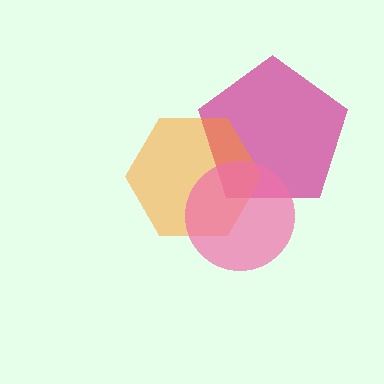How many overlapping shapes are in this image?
There are 3 overlapping shapes in the image.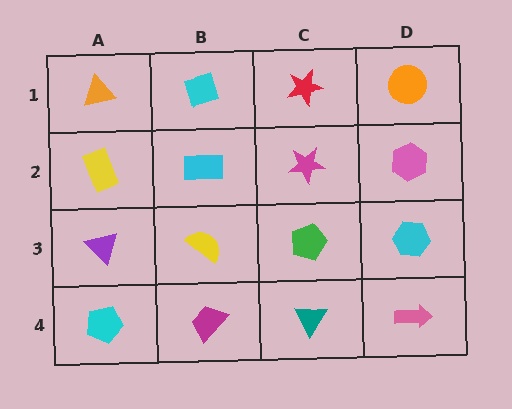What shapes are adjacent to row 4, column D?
A cyan hexagon (row 3, column D), a teal triangle (row 4, column C).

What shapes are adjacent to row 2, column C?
A red star (row 1, column C), a green pentagon (row 3, column C), a cyan rectangle (row 2, column B), a pink hexagon (row 2, column D).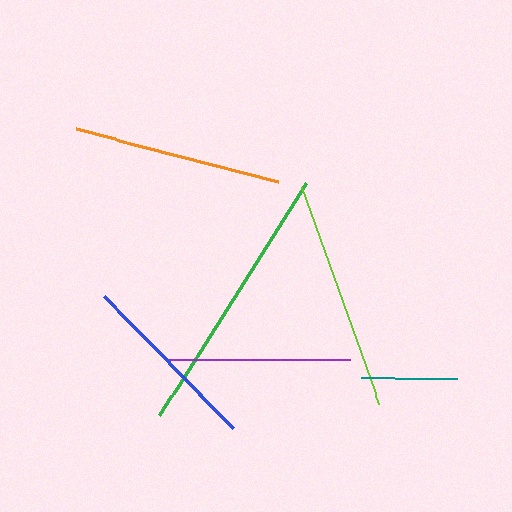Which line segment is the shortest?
The teal line is the shortest at approximately 96 pixels.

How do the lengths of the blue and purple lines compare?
The blue and purple lines are approximately the same length.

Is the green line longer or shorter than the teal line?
The green line is longer than the teal line.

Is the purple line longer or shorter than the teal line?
The purple line is longer than the teal line.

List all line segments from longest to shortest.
From longest to shortest: green, lime, orange, blue, purple, teal.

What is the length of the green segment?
The green segment is approximately 274 pixels long.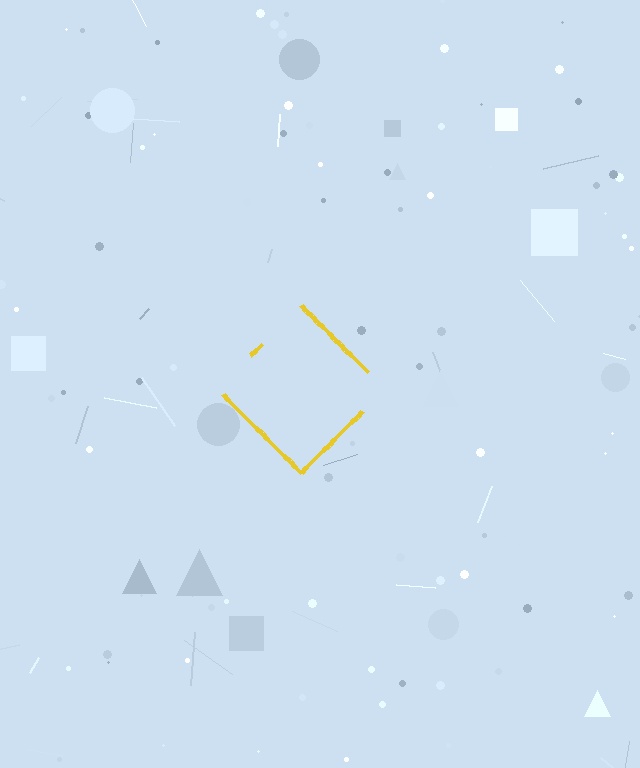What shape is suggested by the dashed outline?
The dashed outline suggests a diamond.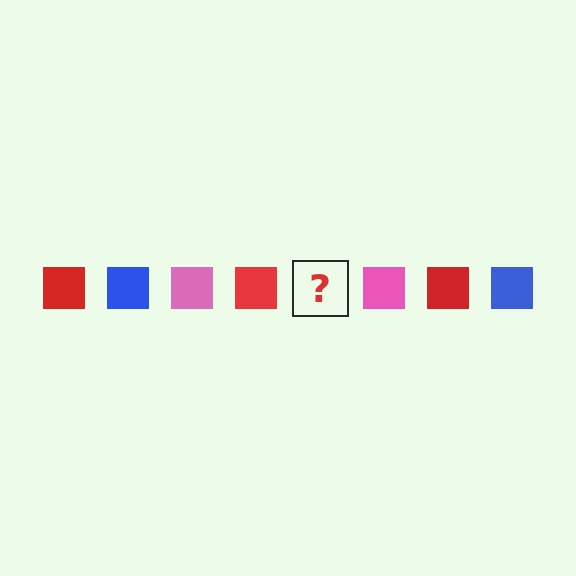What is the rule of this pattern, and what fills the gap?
The rule is that the pattern cycles through red, blue, pink squares. The gap should be filled with a blue square.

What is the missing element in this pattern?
The missing element is a blue square.